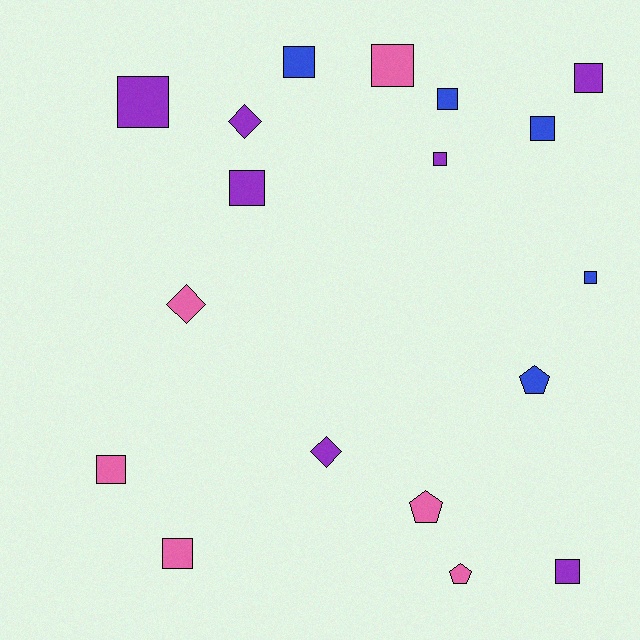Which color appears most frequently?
Purple, with 7 objects.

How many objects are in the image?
There are 18 objects.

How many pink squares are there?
There are 3 pink squares.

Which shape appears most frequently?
Square, with 12 objects.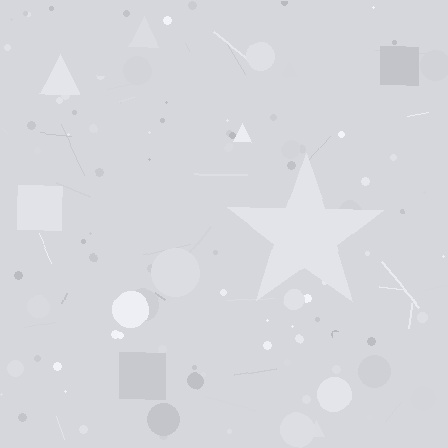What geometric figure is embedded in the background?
A star is embedded in the background.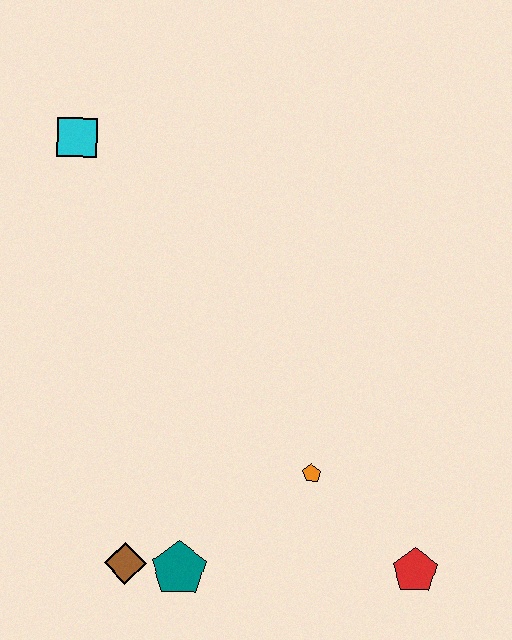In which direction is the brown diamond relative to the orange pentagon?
The brown diamond is to the left of the orange pentagon.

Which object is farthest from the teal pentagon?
The cyan square is farthest from the teal pentagon.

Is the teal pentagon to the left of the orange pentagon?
Yes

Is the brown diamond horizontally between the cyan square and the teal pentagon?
Yes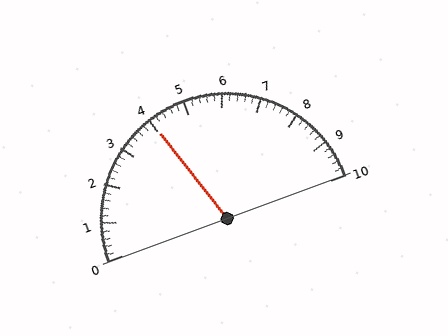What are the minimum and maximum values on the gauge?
The gauge ranges from 0 to 10.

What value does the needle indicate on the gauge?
The needle indicates approximately 4.0.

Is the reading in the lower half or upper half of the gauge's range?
The reading is in the lower half of the range (0 to 10).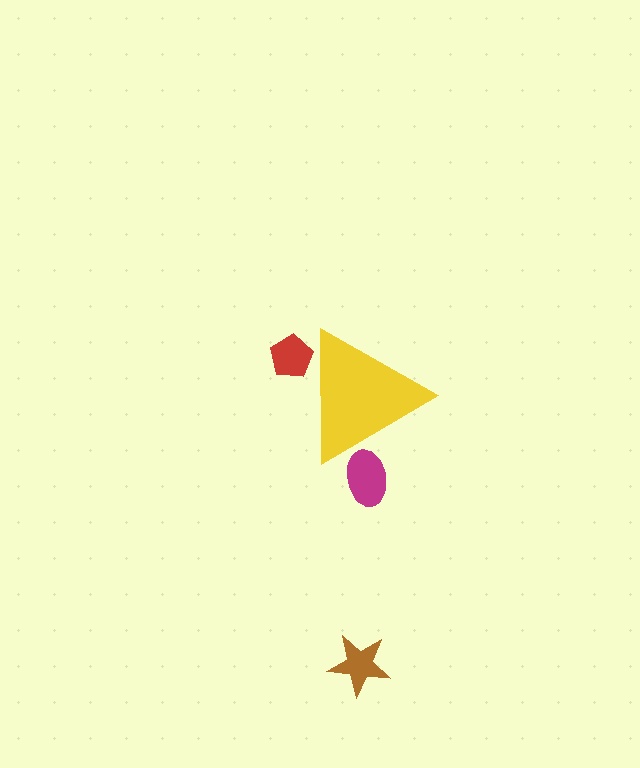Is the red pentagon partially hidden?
Yes, the red pentagon is partially hidden behind the yellow triangle.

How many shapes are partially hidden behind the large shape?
2 shapes are partially hidden.